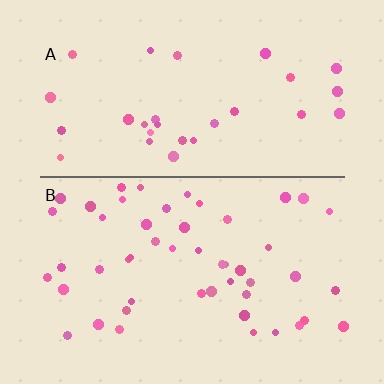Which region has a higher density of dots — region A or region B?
B (the bottom).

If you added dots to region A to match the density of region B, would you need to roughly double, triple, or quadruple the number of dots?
Approximately double.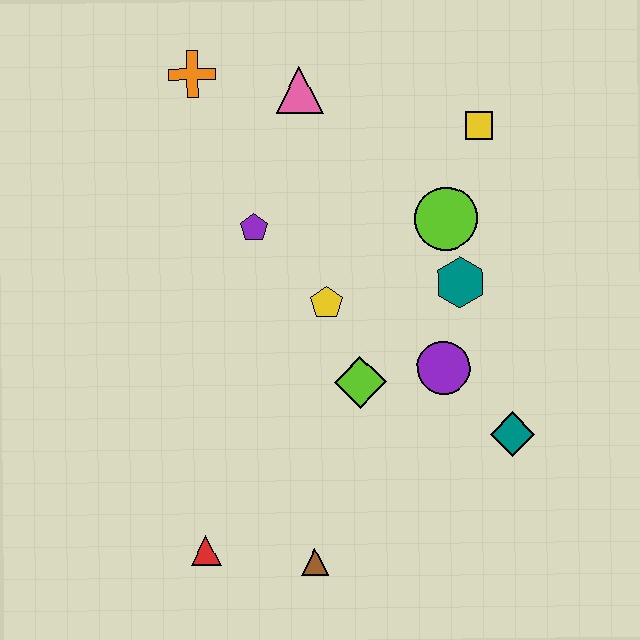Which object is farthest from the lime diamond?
The orange cross is farthest from the lime diamond.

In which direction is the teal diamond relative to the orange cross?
The teal diamond is below the orange cross.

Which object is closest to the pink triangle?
The orange cross is closest to the pink triangle.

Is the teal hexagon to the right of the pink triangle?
Yes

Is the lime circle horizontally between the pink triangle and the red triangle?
No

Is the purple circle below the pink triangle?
Yes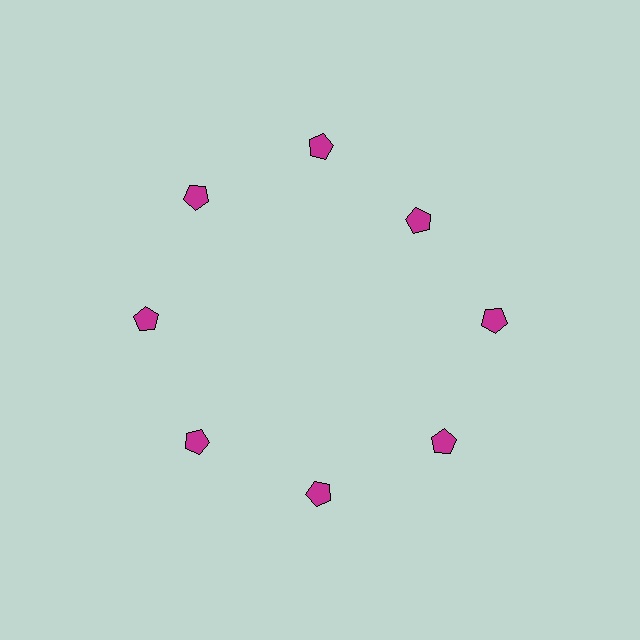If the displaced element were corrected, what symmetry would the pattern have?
It would have 8-fold rotational symmetry — the pattern would map onto itself every 45 degrees.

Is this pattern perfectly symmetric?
No. The 8 magenta pentagons are arranged in a ring, but one element near the 2 o'clock position is pulled inward toward the center, breaking the 8-fold rotational symmetry.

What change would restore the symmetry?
The symmetry would be restored by moving it outward, back onto the ring so that all 8 pentagons sit at equal angles and equal distance from the center.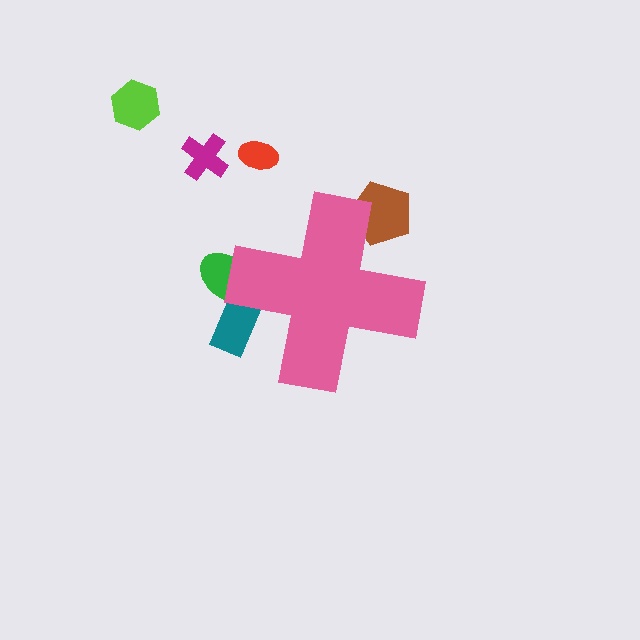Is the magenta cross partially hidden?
No, the magenta cross is fully visible.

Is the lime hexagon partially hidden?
No, the lime hexagon is fully visible.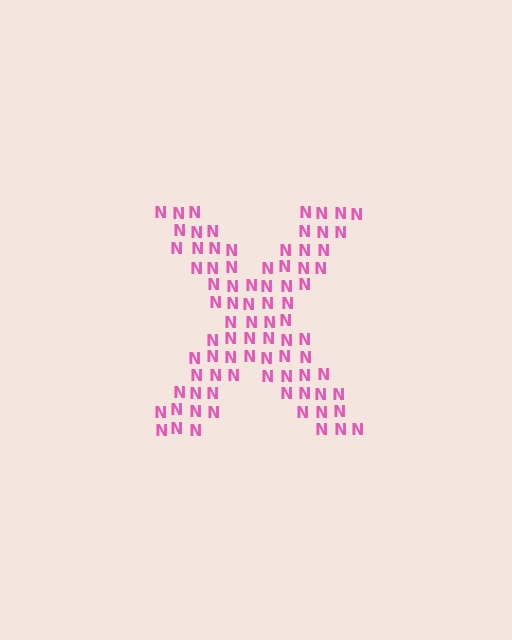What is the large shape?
The large shape is the letter X.